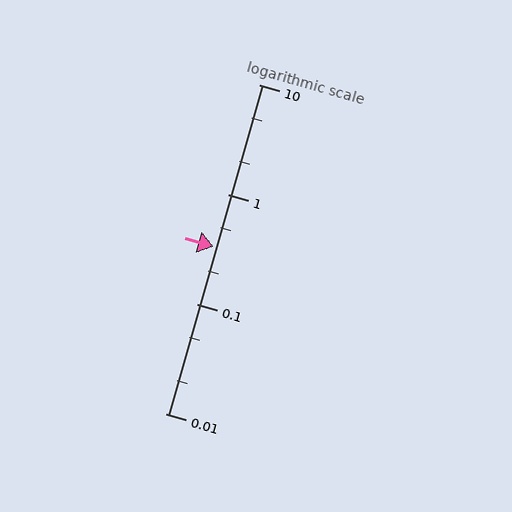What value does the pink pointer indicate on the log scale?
The pointer indicates approximately 0.33.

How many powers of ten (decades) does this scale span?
The scale spans 3 decades, from 0.01 to 10.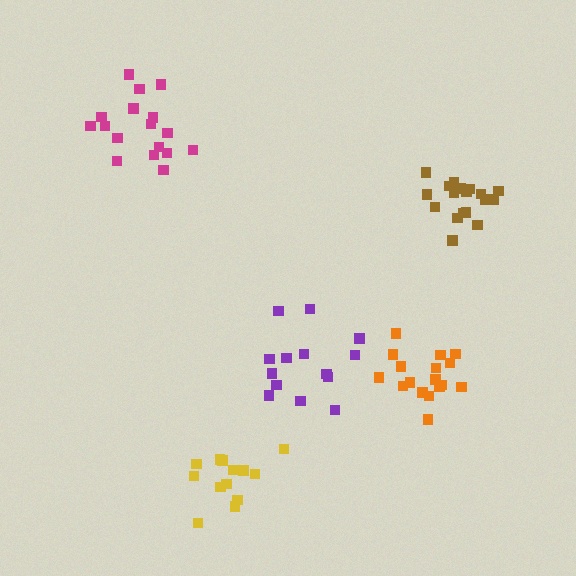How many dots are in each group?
Group 1: 13 dots, Group 2: 18 dots, Group 3: 17 dots, Group 4: 14 dots, Group 5: 17 dots (79 total).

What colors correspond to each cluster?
The clusters are colored: yellow, brown, magenta, purple, orange.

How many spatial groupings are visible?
There are 5 spatial groupings.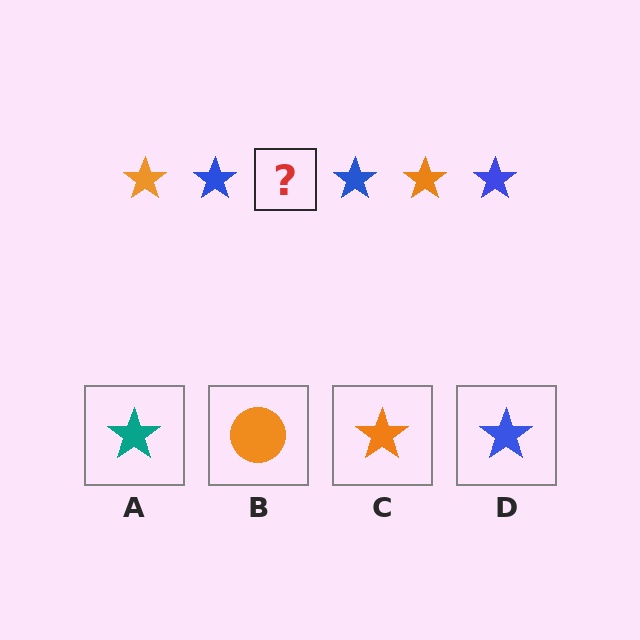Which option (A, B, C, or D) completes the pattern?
C.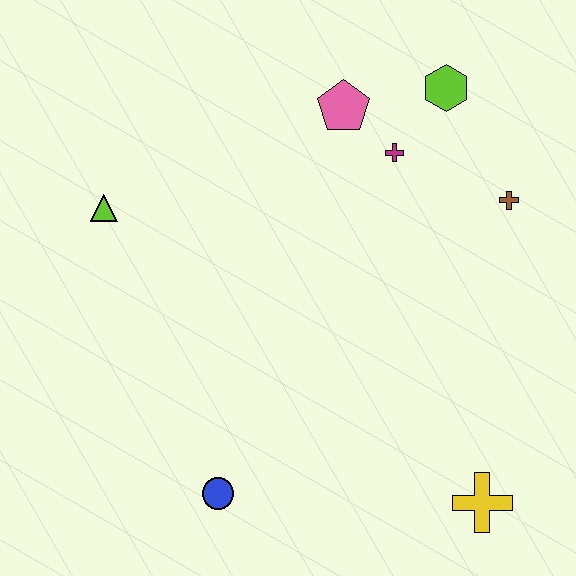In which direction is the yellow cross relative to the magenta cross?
The yellow cross is below the magenta cross.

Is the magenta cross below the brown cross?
No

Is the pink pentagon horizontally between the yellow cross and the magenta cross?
No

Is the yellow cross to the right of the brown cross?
No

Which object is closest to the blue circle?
The yellow cross is closest to the blue circle.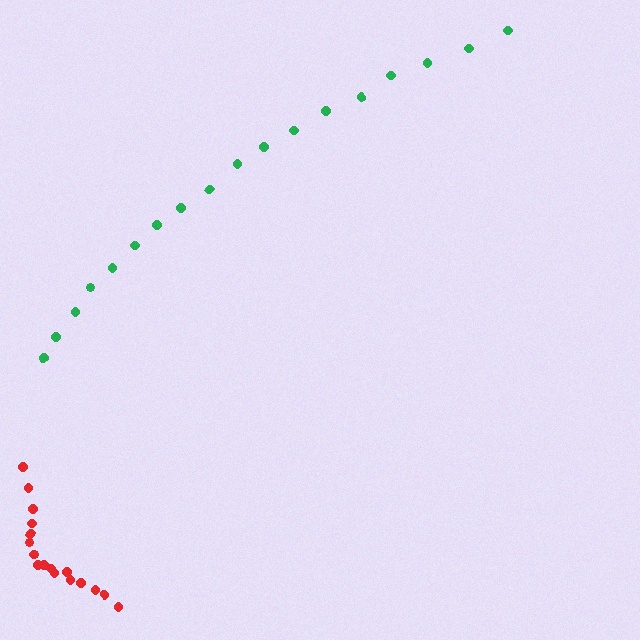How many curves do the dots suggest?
There are 2 distinct paths.